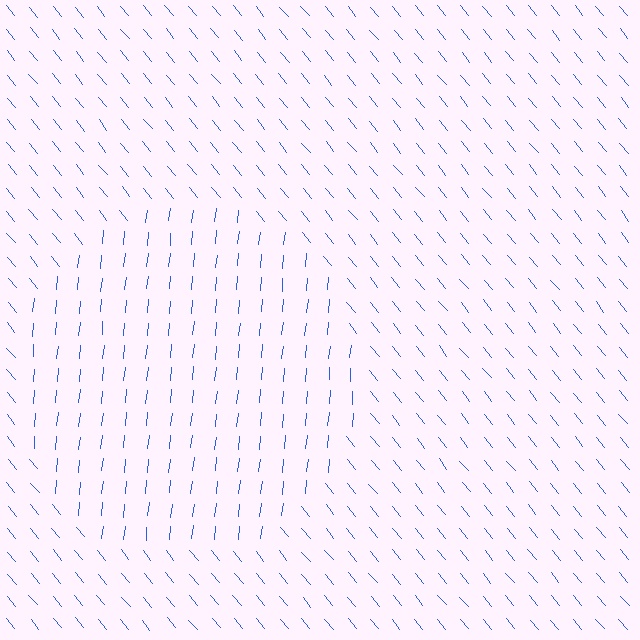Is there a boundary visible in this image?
Yes, there is a texture boundary formed by a change in line orientation.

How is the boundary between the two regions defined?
The boundary is defined purely by a change in line orientation (approximately 45 degrees difference). All lines are the same color and thickness.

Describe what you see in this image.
The image is filled with small blue line segments. A circle region in the image has lines oriented differently from the surrounding lines, creating a visible texture boundary.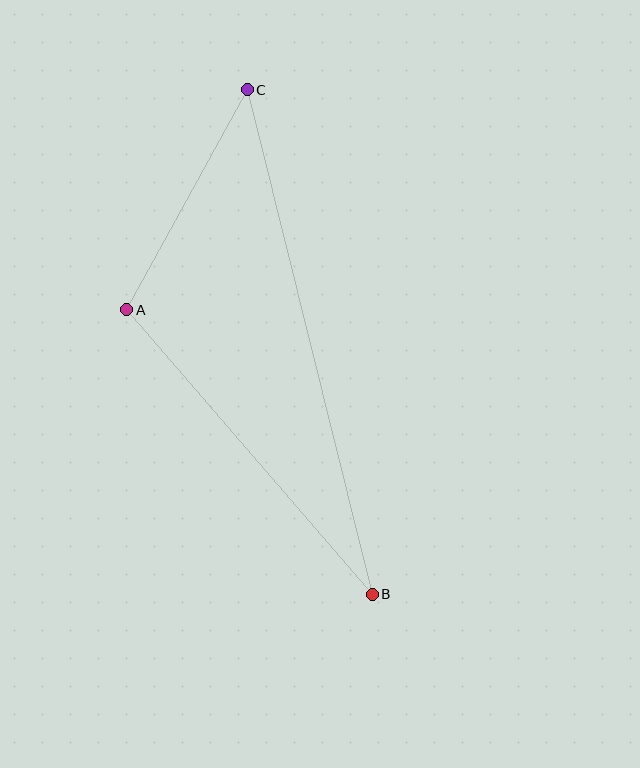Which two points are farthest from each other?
Points B and C are farthest from each other.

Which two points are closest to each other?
Points A and C are closest to each other.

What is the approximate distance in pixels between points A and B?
The distance between A and B is approximately 376 pixels.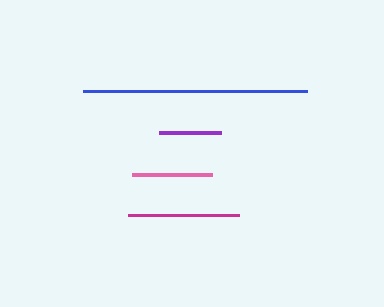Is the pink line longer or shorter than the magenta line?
The magenta line is longer than the pink line.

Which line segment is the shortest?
The purple line is the shortest at approximately 63 pixels.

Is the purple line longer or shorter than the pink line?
The pink line is longer than the purple line.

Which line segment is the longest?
The blue line is the longest at approximately 225 pixels.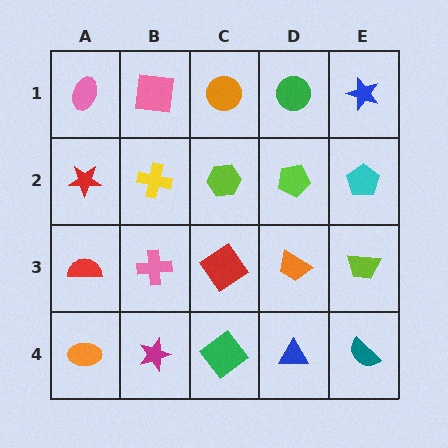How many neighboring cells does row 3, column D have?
4.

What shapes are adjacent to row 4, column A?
A red semicircle (row 3, column A), a magenta star (row 4, column B).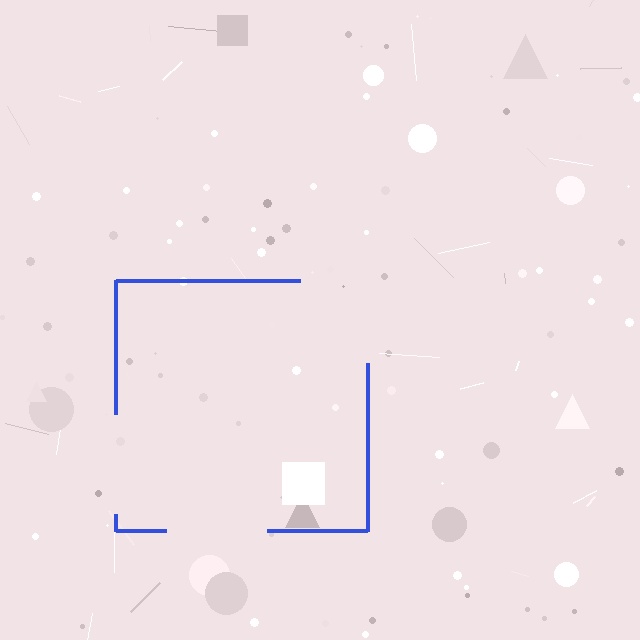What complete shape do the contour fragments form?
The contour fragments form a square.